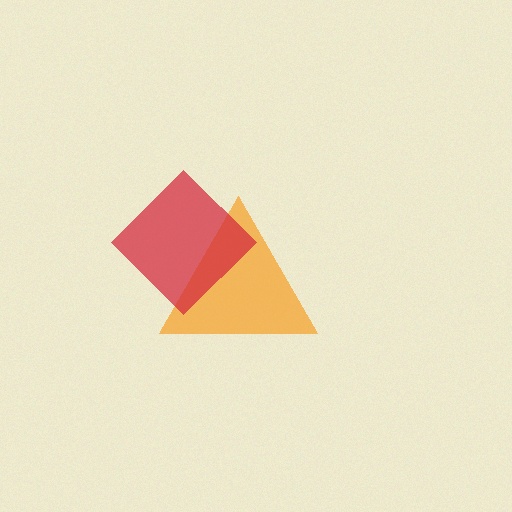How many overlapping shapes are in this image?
There are 2 overlapping shapes in the image.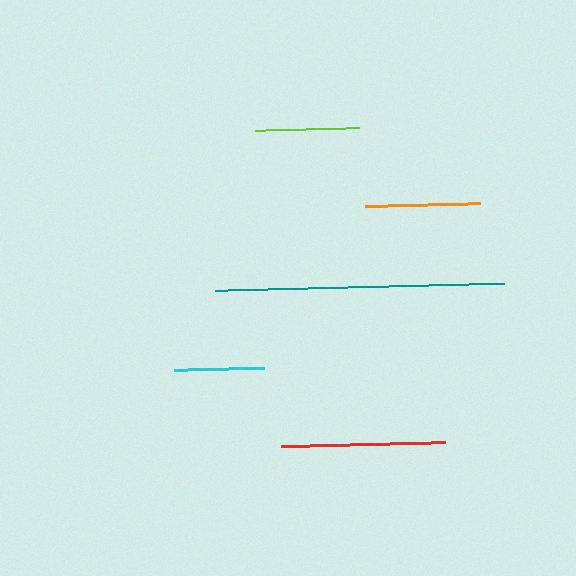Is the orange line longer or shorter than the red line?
The red line is longer than the orange line.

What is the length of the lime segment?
The lime segment is approximately 104 pixels long.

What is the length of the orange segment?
The orange segment is approximately 115 pixels long.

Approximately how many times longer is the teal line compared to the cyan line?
The teal line is approximately 3.2 times the length of the cyan line.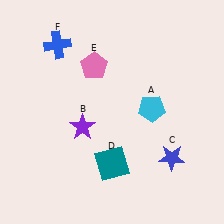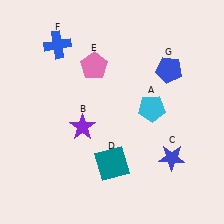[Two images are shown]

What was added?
A blue pentagon (G) was added in Image 2.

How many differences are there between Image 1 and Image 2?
There is 1 difference between the two images.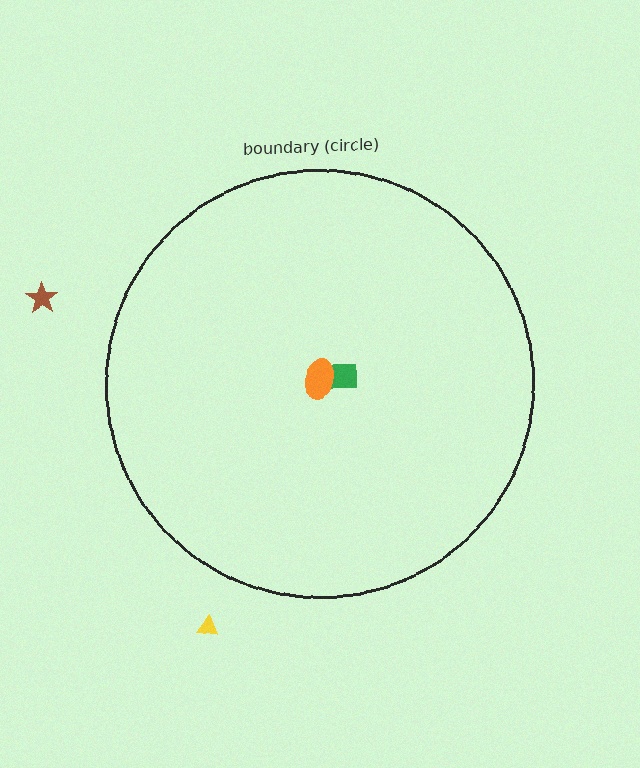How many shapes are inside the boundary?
2 inside, 2 outside.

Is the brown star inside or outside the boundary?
Outside.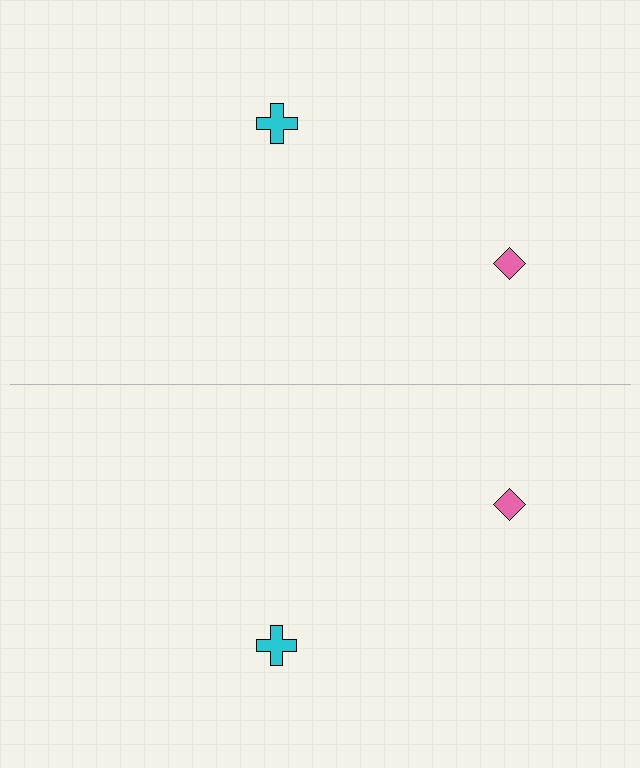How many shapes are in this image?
There are 4 shapes in this image.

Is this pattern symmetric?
Yes, this pattern has bilateral (reflection) symmetry.